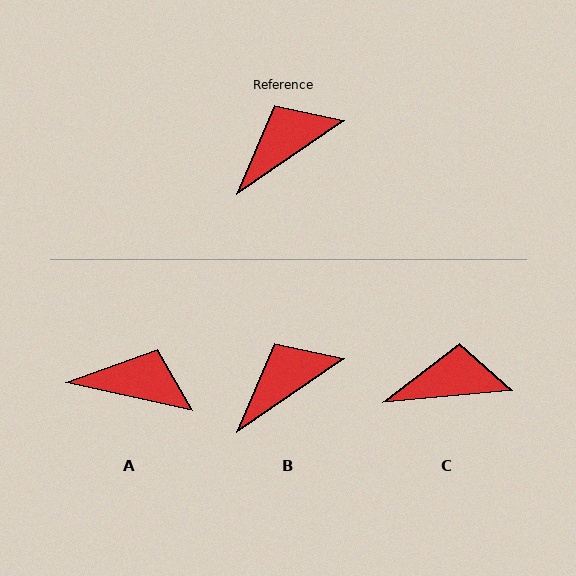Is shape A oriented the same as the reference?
No, it is off by about 48 degrees.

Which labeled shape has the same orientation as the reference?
B.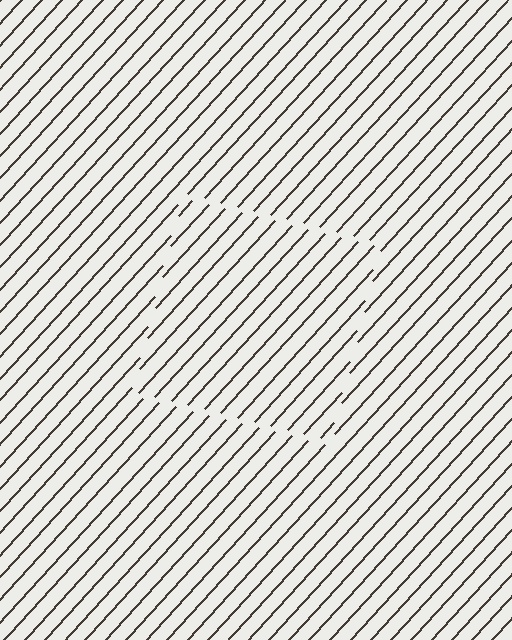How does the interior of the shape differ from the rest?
The interior of the shape contains the same grating, shifted by half a period — the contour is defined by the phase discontinuity where line-ends from the inner and outer gratings abut.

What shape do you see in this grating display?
An illusory square. The interior of the shape contains the same grating, shifted by half a period — the contour is defined by the phase discontinuity where line-ends from the inner and outer gratings abut.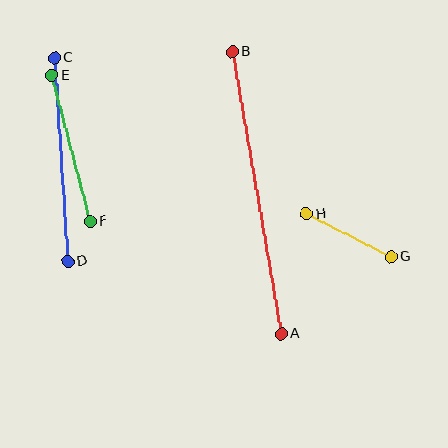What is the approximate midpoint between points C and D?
The midpoint is at approximately (61, 160) pixels.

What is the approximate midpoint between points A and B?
The midpoint is at approximately (257, 193) pixels.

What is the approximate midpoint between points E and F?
The midpoint is at approximately (71, 148) pixels.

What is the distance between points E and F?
The distance is approximately 151 pixels.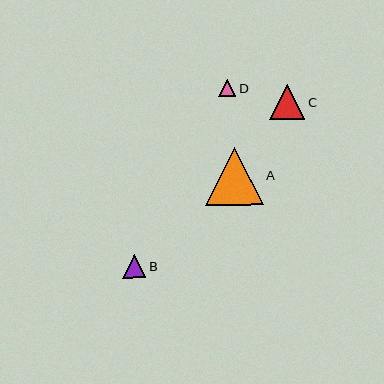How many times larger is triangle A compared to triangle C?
Triangle A is approximately 1.6 times the size of triangle C.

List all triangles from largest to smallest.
From largest to smallest: A, C, B, D.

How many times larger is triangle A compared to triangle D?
Triangle A is approximately 3.4 times the size of triangle D.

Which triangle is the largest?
Triangle A is the largest with a size of approximately 58 pixels.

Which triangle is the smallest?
Triangle D is the smallest with a size of approximately 17 pixels.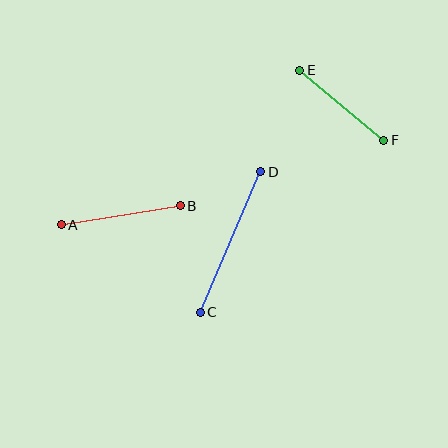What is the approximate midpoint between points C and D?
The midpoint is at approximately (231, 242) pixels.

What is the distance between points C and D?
The distance is approximately 153 pixels.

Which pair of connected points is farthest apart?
Points C and D are farthest apart.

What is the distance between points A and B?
The distance is approximately 120 pixels.